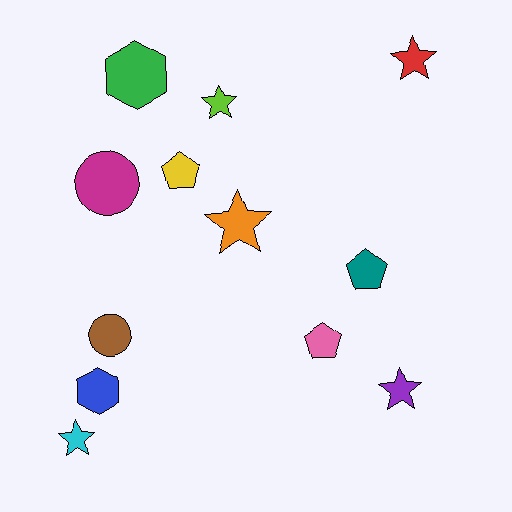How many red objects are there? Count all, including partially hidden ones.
There is 1 red object.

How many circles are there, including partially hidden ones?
There are 2 circles.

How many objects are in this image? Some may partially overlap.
There are 12 objects.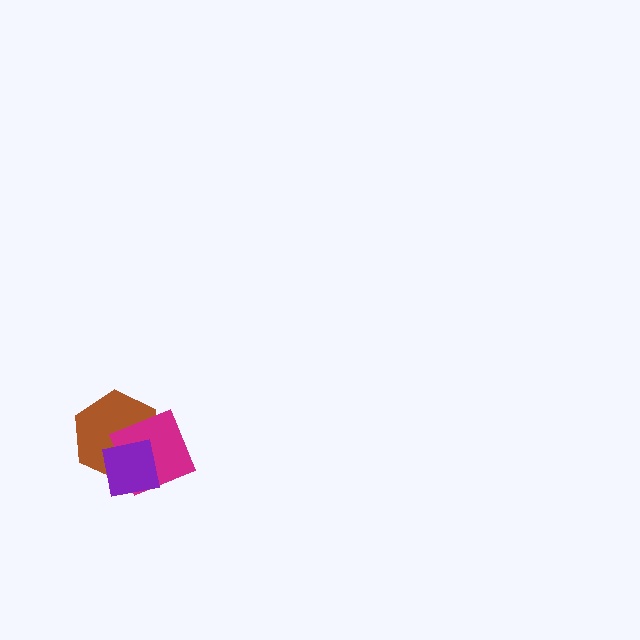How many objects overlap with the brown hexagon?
2 objects overlap with the brown hexagon.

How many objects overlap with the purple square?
2 objects overlap with the purple square.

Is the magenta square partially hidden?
Yes, it is partially covered by another shape.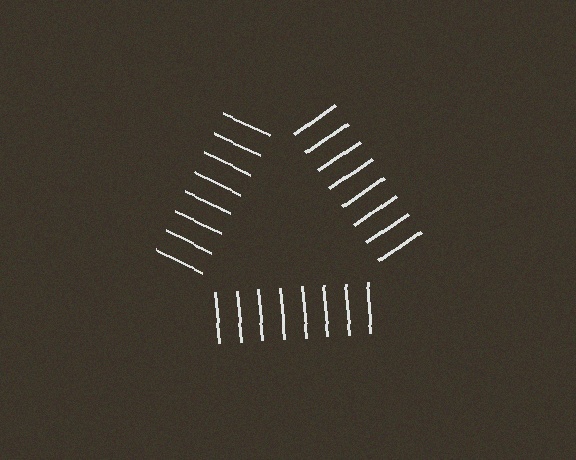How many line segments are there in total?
24 — 8 along each of the 3 edges.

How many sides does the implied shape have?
3 sides — the line-ends trace a triangle.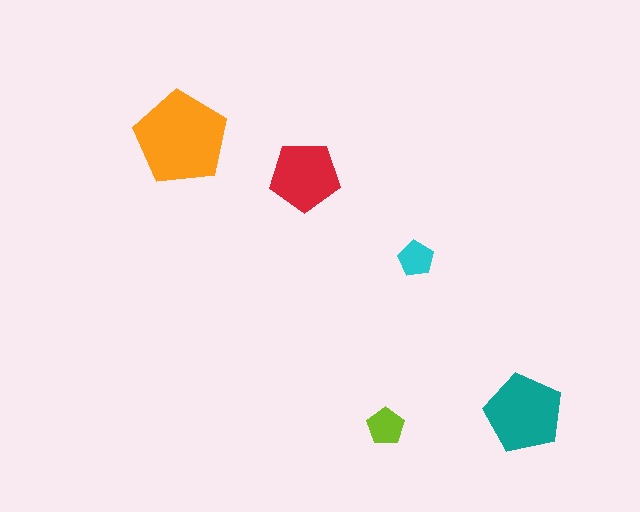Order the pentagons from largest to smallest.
the orange one, the teal one, the red one, the lime one, the cyan one.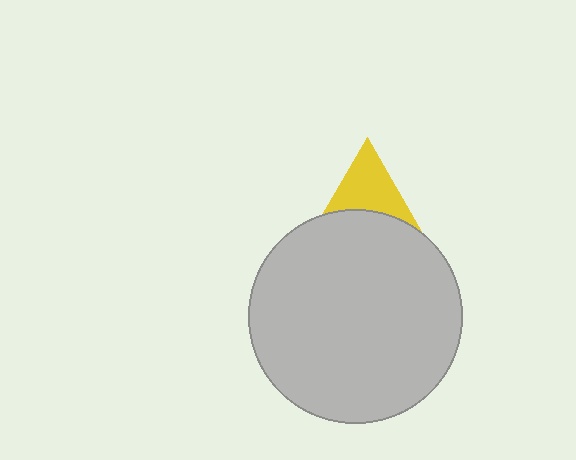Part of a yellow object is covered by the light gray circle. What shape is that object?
It is a triangle.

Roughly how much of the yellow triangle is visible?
About half of it is visible (roughly 54%).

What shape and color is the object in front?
The object in front is a light gray circle.